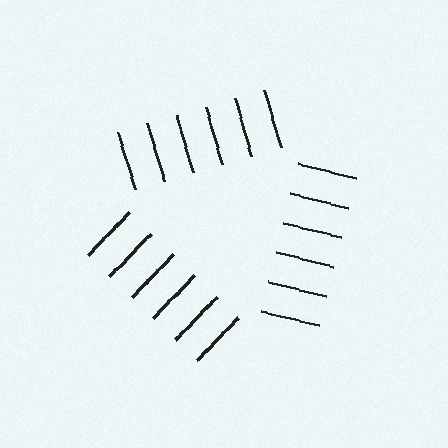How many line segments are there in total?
18 — 6 along each of the 3 edges.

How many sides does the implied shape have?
3 sides — the line-ends trace a triangle.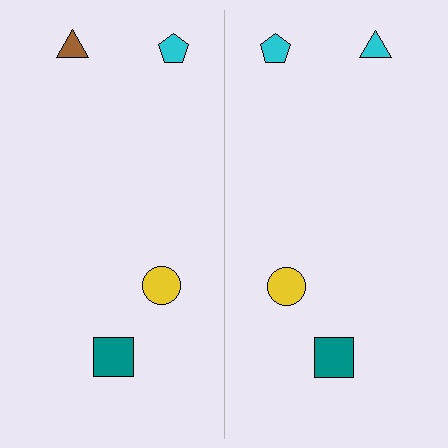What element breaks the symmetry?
The cyan triangle on the right side breaks the symmetry — its mirror counterpart is brown.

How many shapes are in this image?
There are 8 shapes in this image.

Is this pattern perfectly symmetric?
No, the pattern is not perfectly symmetric. The cyan triangle on the right side breaks the symmetry — its mirror counterpart is brown.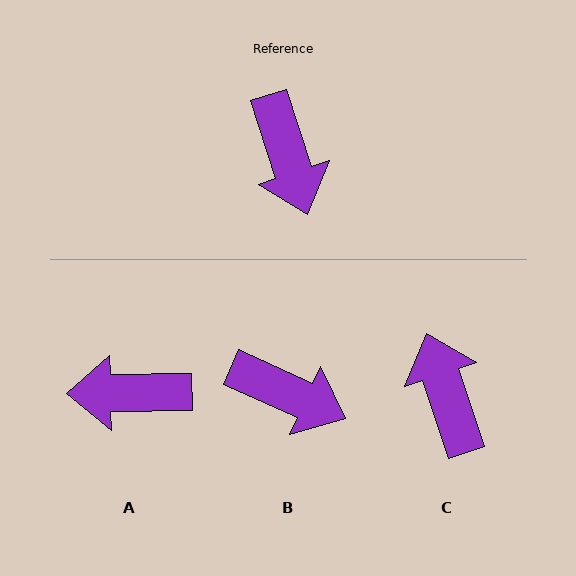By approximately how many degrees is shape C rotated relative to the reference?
Approximately 180 degrees clockwise.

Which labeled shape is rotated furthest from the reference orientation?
C, about 180 degrees away.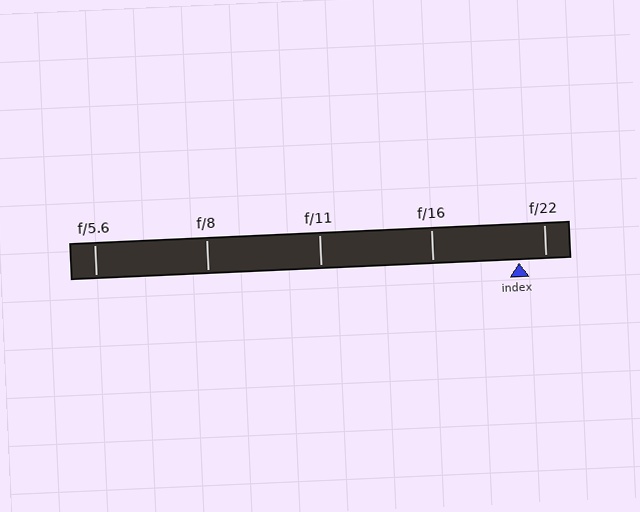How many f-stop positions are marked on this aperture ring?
There are 5 f-stop positions marked.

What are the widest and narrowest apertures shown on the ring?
The widest aperture shown is f/5.6 and the narrowest is f/22.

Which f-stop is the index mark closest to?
The index mark is closest to f/22.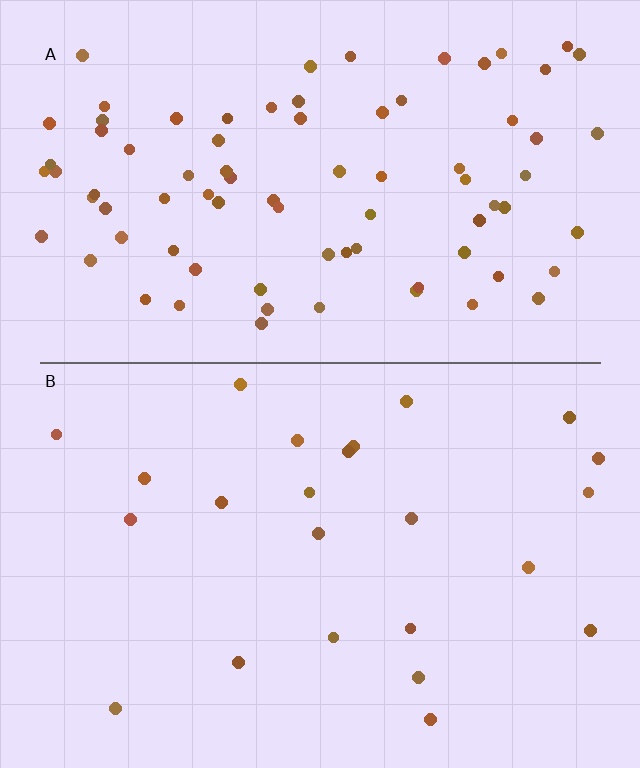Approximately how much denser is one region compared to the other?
Approximately 3.5× — region A over region B.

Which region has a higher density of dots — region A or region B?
A (the top).